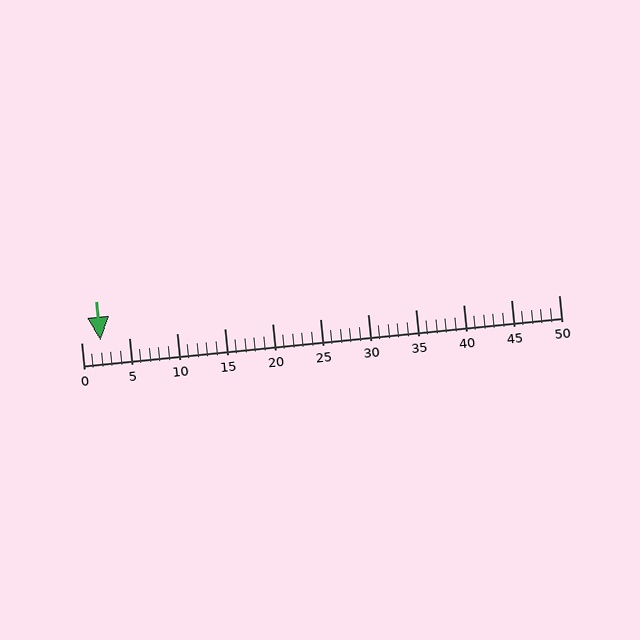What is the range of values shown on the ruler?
The ruler shows values from 0 to 50.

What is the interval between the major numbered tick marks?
The major tick marks are spaced 5 units apart.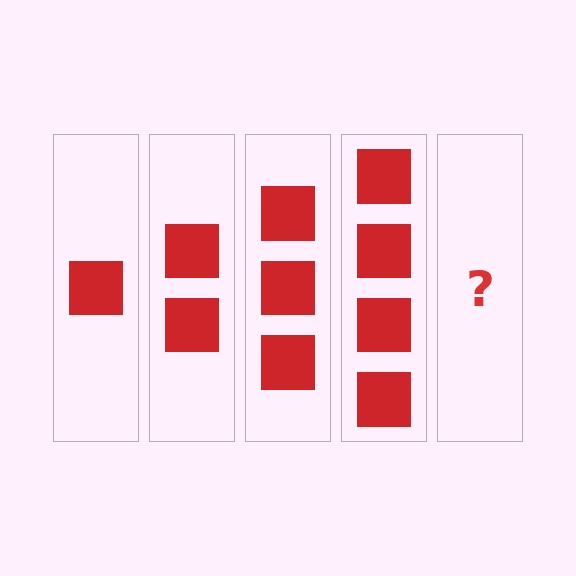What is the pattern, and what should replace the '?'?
The pattern is that each step adds one more square. The '?' should be 5 squares.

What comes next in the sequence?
The next element should be 5 squares.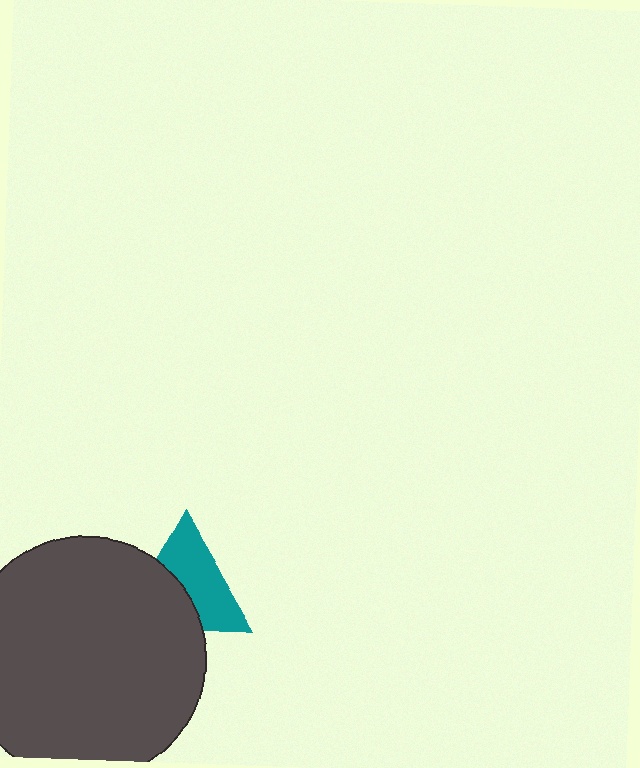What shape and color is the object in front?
The object in front is a dark gray circle.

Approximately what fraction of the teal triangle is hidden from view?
Roughly 43% of the teal triangle is hidden behind the dark gray circle.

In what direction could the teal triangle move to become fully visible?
The teal triangle could move toward the upper-right. That would shift it out from behind the dark gray circle entirely.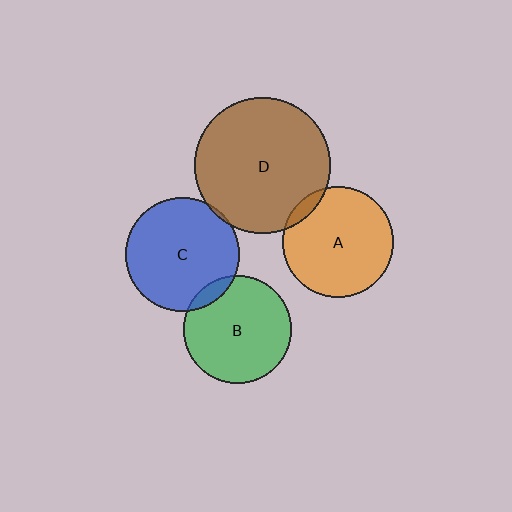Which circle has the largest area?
Circle D (brown).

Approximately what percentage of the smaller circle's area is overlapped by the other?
Approximately 5%.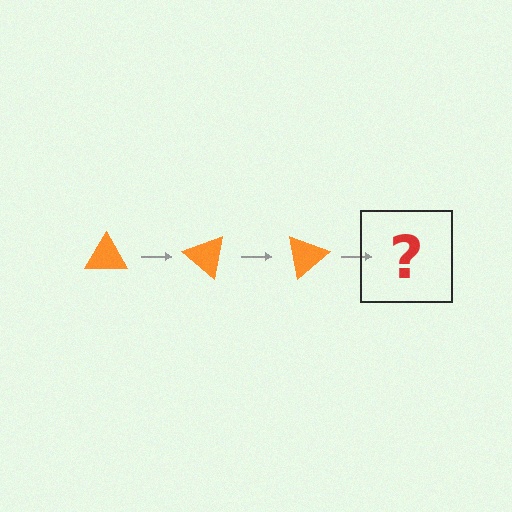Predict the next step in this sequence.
The next step is an orange triangle rotated 120 degrees.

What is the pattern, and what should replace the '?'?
The pattern is that the triangle rotates 40 degrees each step. The '?' should be an orange triangle rotated 120 degrees.